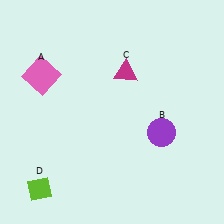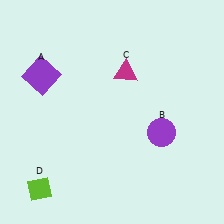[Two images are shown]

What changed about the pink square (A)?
In Image 1, A is pink. In Image 2, it changed to purple.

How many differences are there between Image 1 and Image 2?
There is 1 difference between the two images.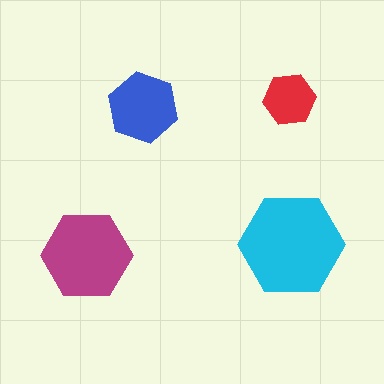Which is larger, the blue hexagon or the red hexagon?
The blue one.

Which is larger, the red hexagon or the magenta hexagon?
The magenta one.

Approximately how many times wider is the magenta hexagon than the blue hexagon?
About 1.5 times wider.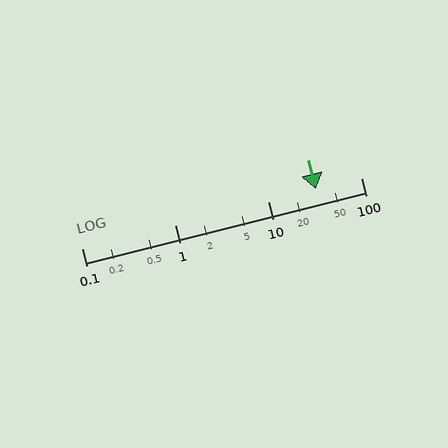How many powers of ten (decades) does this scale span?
The scale spans 3 decades, from 0.1 to 100.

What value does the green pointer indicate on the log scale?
The pointer indicates approximately 33.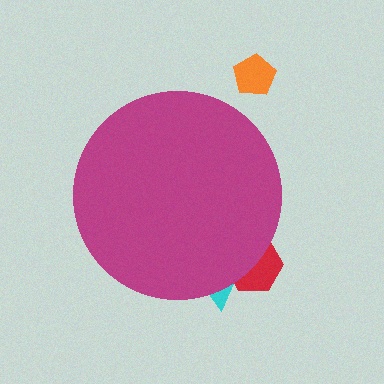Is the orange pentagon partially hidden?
No, the orange pentagon is fully visible.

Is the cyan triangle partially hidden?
Yes, the cyan triangle is partially hidden behind the magenta circle.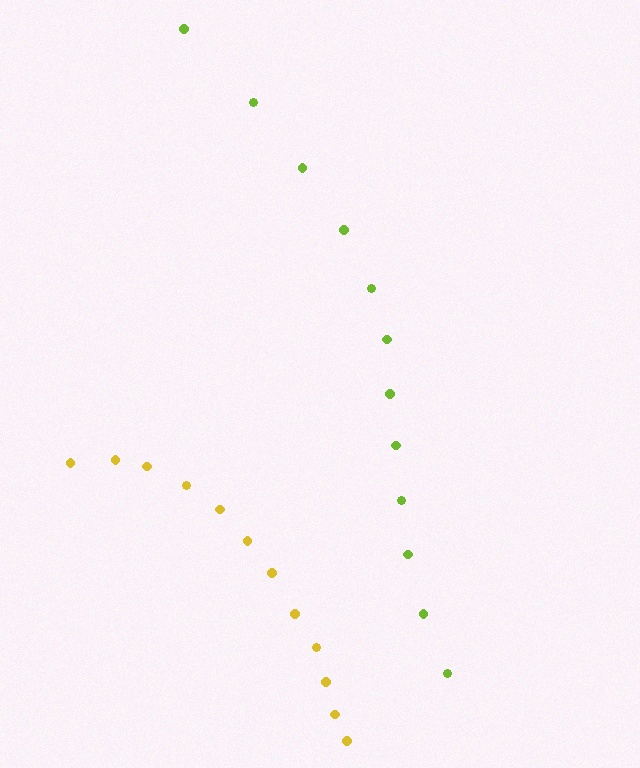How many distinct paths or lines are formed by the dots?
There are 2 distinct paths.